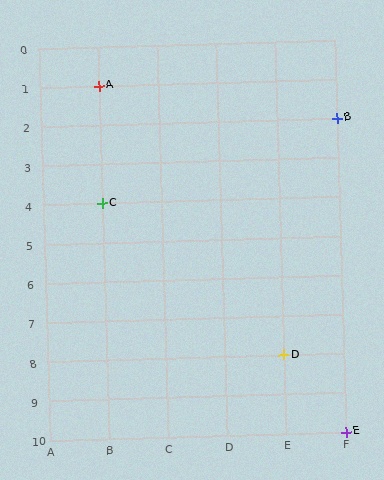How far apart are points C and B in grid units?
Points C and B are 4 columns and 2 rows apart (about 4.5 grid units diagonally).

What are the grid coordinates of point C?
Point C is at grid coordinates (B, 4).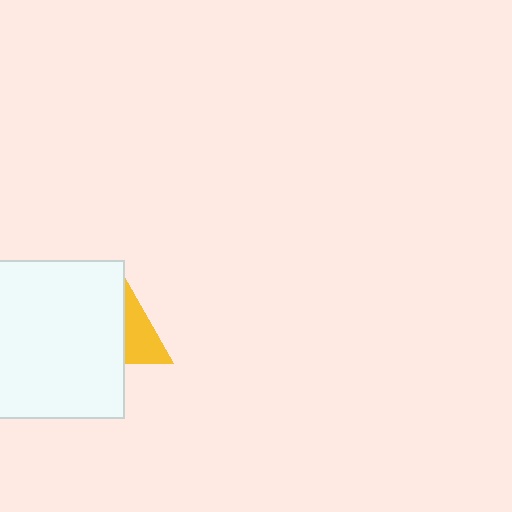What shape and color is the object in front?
The object in front is a white rectangle.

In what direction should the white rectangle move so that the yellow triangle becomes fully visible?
The white rectangle should move left. That is the shortest direction to clear the overlap and leave the yellow triangle fully visible.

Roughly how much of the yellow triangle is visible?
About half of it is visible (roughly 46%).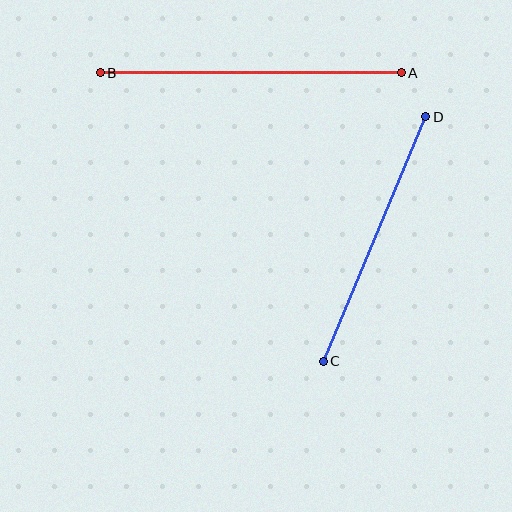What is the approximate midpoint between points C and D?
The midpoint is at approximately (375, 239) pixels.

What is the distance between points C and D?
The distance is approximately 265 pixels.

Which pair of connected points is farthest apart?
Points A and B are farthest apart.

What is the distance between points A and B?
The distance is approximately 301 pixels.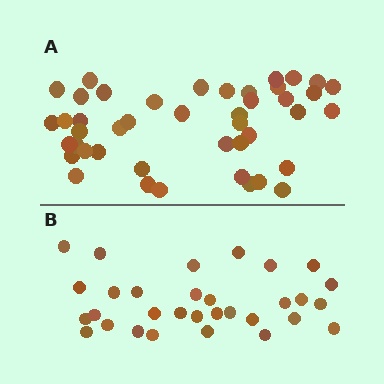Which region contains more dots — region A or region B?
Region A (the top region) has more dots.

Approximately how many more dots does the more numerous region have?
Region A has approximately 15 more dots than region B.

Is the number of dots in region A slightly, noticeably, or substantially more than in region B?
Region A has noticeably more, but not dramatically so. The ratio is roughly 1.4 to 1.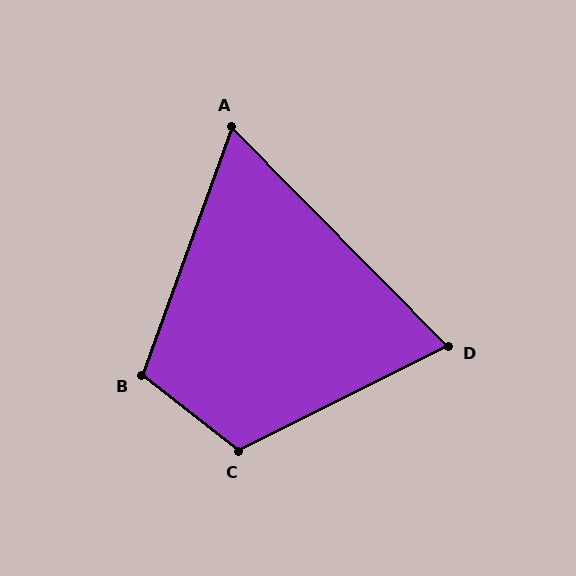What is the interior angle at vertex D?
Approximately 72 degrees (acute).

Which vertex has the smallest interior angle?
A, at approximately 65 degrees.